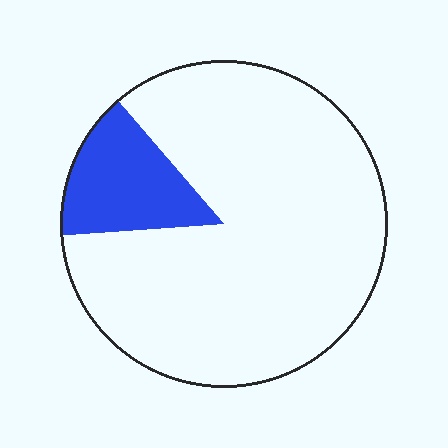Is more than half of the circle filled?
No.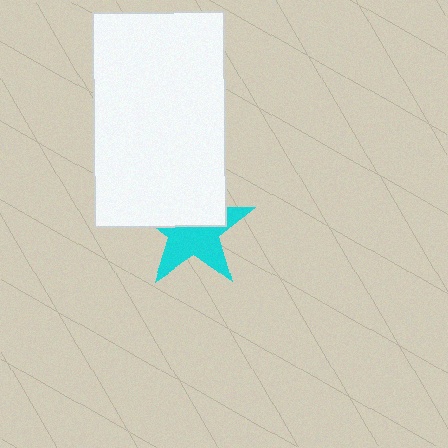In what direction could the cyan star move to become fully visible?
The cyan star could move down. That would shift it out from behind the white rectangle entirely.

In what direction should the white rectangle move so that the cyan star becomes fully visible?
The white rectangle should move up. That is the shortest direction to clear the overlap and leave the cyan star fully visible.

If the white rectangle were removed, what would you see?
You would see the complete cyan star.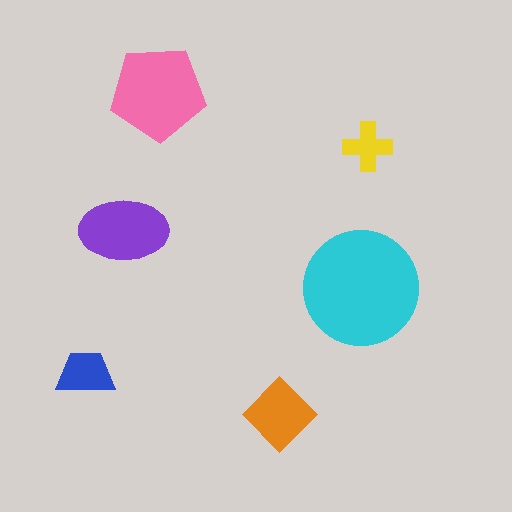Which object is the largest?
The cyan circle.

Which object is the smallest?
The yellow cross.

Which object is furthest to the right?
The yellow cross is rightmost.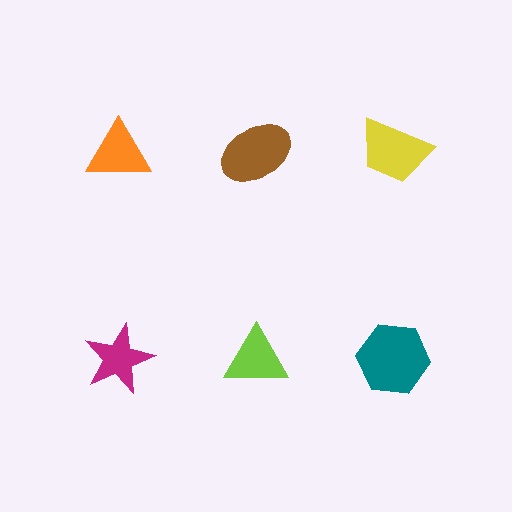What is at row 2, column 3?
A teal hexagon.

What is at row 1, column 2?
A brown ellipse.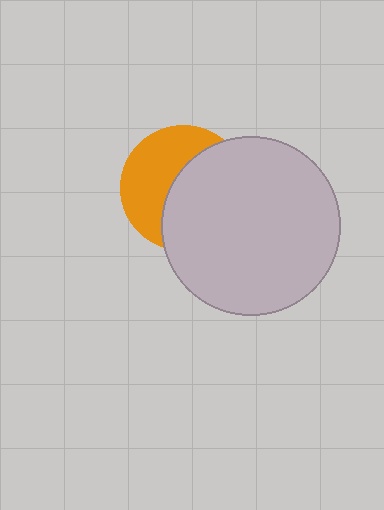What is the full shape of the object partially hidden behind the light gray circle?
The partially hidden object is an orange circle.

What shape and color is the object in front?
The object in front is a light gray circle.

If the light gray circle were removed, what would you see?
You would see the complete orange circle.